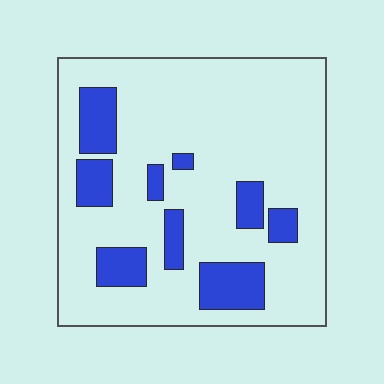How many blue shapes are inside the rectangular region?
9.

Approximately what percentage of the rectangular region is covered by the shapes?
Approximately 20%.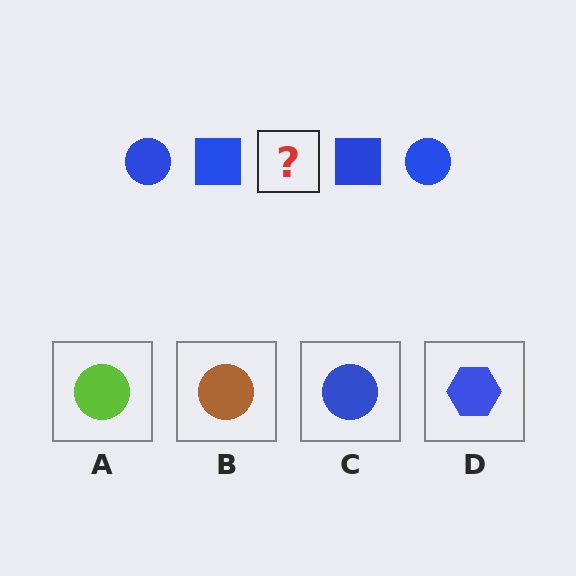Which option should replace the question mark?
Option C.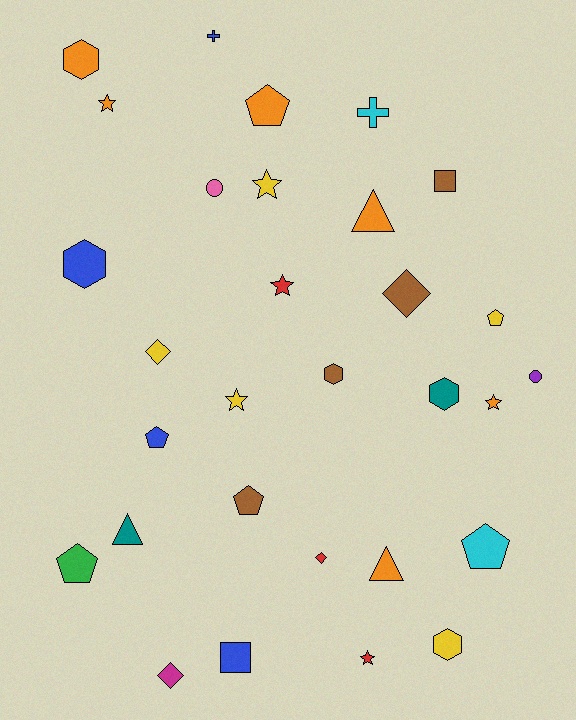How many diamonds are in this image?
There are 4 diamonds.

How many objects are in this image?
There are 30 objects.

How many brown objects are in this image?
There are 4 brown objects.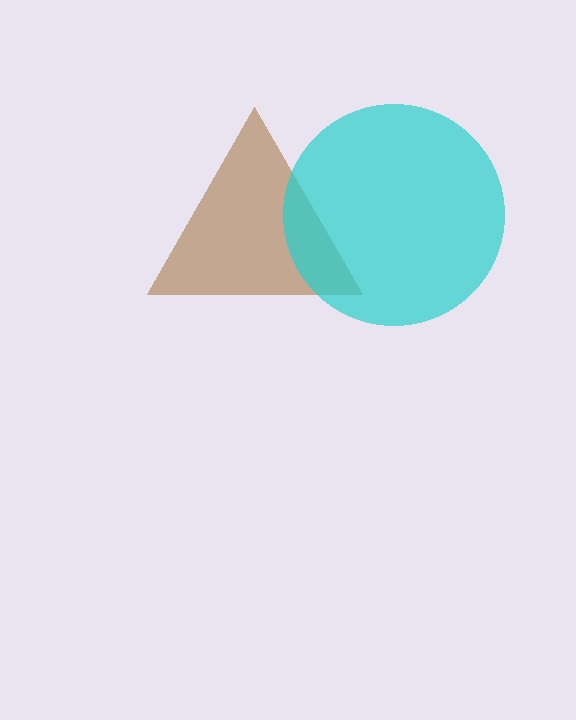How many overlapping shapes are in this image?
There are 2 overlapping shapes in the image.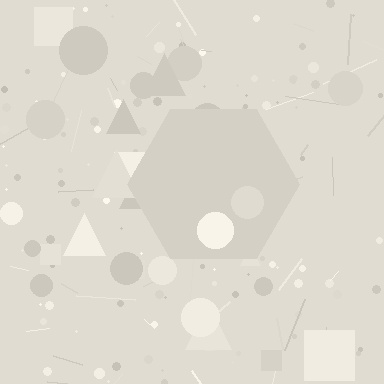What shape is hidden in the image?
A hexagon is hidden in the image.